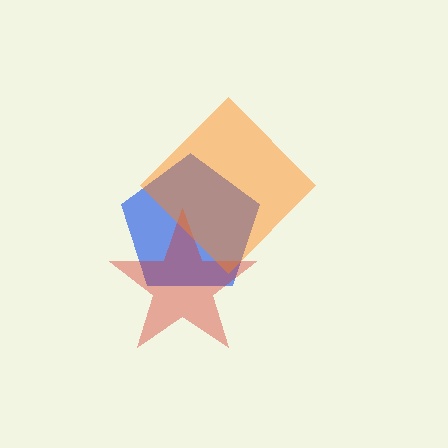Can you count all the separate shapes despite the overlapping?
Yes, there are 3 separate shapes.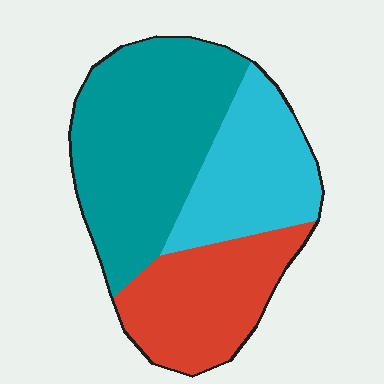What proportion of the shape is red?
Red covers 28% of the shape.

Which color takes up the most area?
Teal, at roughly 45%.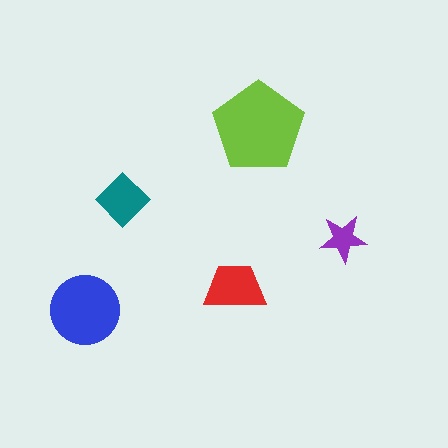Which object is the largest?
The lime pentagon.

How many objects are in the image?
There are 5 objects in the image.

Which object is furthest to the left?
The blue circle is leftmost.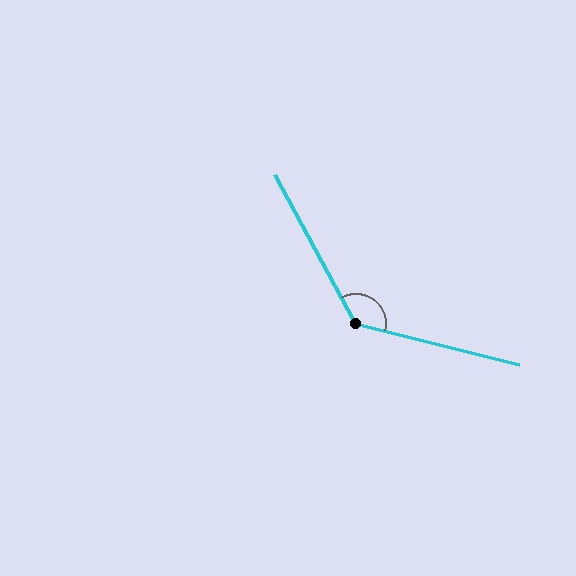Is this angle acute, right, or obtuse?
It is obtuse.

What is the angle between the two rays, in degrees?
Approximately 133 degrees.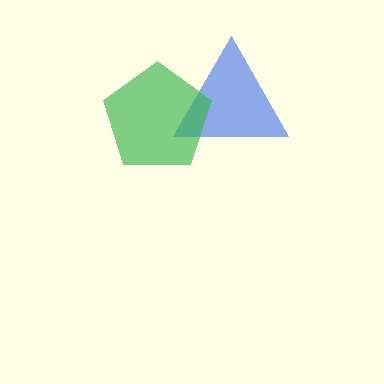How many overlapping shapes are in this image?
There are 2 overlapping shapes in the image.